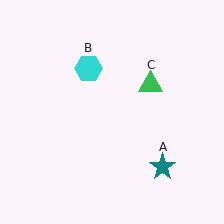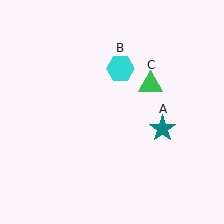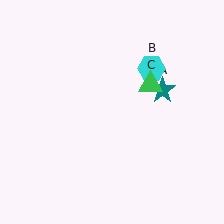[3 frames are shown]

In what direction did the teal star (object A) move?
The teal star (object A) moved up.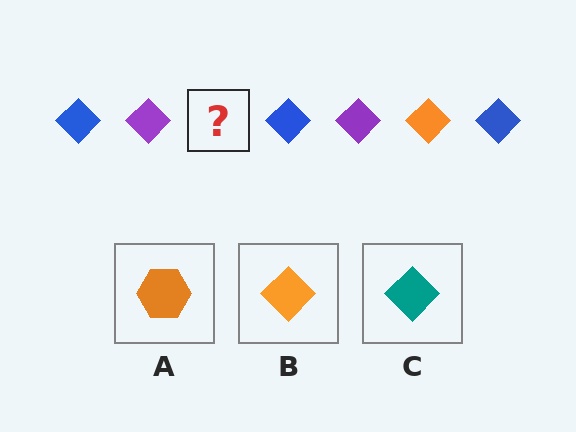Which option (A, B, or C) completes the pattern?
B.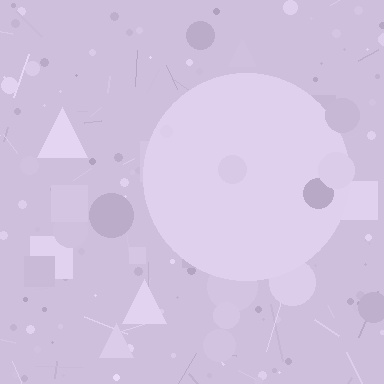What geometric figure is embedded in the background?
A circle is embedded in the background.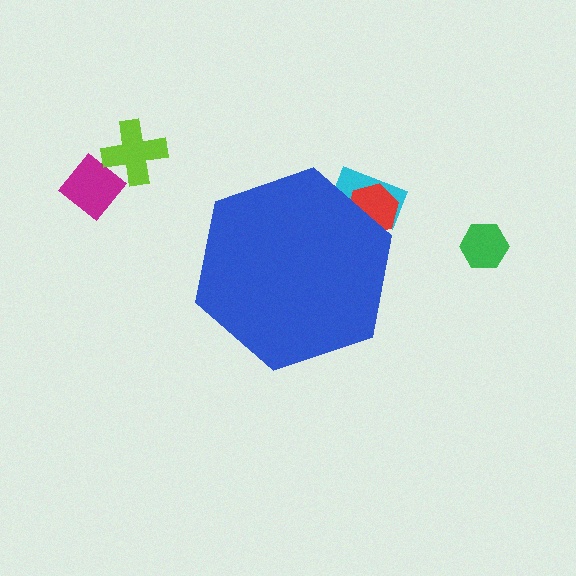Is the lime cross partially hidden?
No, the lime cross is fully visible.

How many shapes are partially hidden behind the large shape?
2 shapes are partially hidden.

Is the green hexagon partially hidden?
No, the green hexagon is fully visible.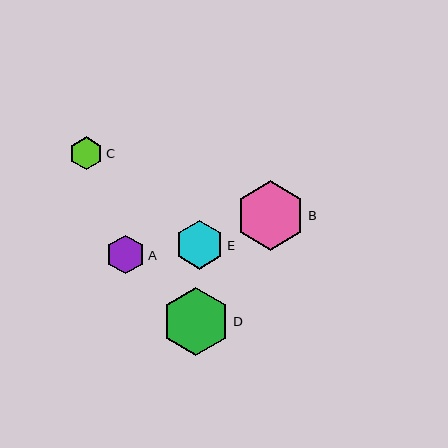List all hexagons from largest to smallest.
From largest to smallest: B, D, E, A, C.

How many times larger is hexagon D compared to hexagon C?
Hexagon D is approximately 2.1 times the size of hexagon C.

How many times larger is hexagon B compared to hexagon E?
Hexagon B is approximately 1.4 times the size of hexagon E.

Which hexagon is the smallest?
Hexagon C is the smallest with a size of approximately 33 pixels.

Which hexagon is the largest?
Hexagon B is the largest with a size of approximately 69 pixels.